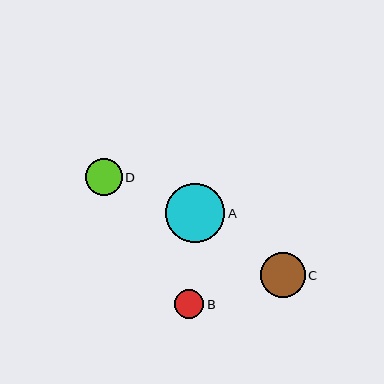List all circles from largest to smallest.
From largest to smallest: A, C, D, B.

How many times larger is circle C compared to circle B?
Circle C is approximately 1.5 times the size of circle B.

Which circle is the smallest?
Circle B is the smallest with a size of approximately 29 pixels.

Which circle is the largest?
Circle A is the largest with a size of approximately 59 pixels.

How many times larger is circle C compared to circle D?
Circle C is approximately 1.2 times the size of circle D.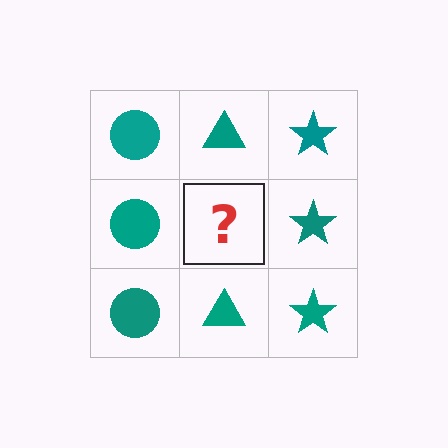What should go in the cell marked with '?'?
The missing cell should contain a teal triangle.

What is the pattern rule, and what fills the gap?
The rule is that each column has a consistent shape. The gap should be filled with a teal triangle.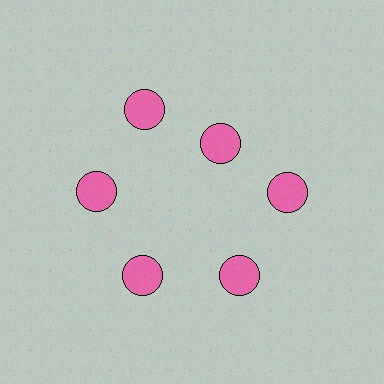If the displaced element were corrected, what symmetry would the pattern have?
It would have 6-fold rotational symmetry — the pattern would map onto itself every 60 degrees.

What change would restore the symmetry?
The symmetry would be restored by moving it outward, back onto the ring so that all 6 circles sit at equal angles and equal distance from the center.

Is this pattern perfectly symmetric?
No. The 6 pink circles are arranged in a ring, but one element near the 1 o'clock position is pulled inward toward the center, breaking the 6-fold rotational symmetry.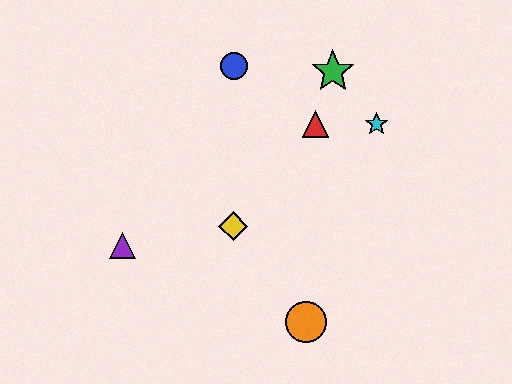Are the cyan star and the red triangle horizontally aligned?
Yes, both are at y≈124.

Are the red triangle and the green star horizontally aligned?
No, the red triangle is at y≈124 and the green star is at y≈72.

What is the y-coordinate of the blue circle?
The blue circle is at y≈66.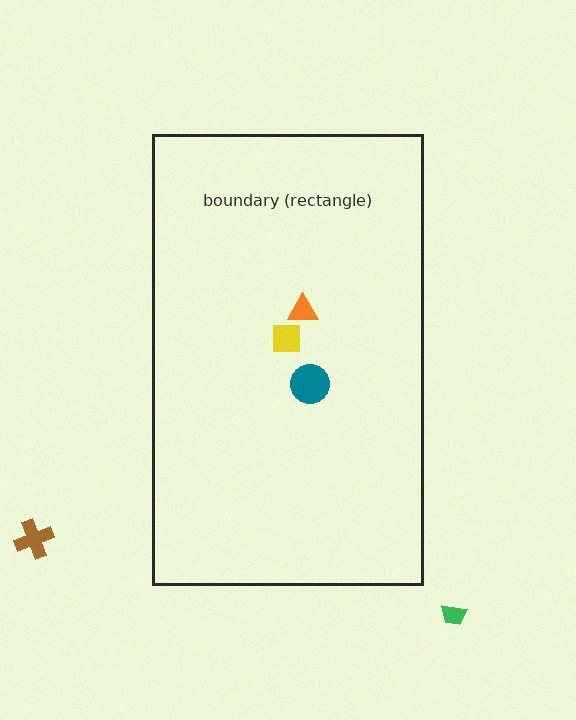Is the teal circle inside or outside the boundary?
Inside.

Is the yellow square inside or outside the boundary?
Inside.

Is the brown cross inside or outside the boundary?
Outside.